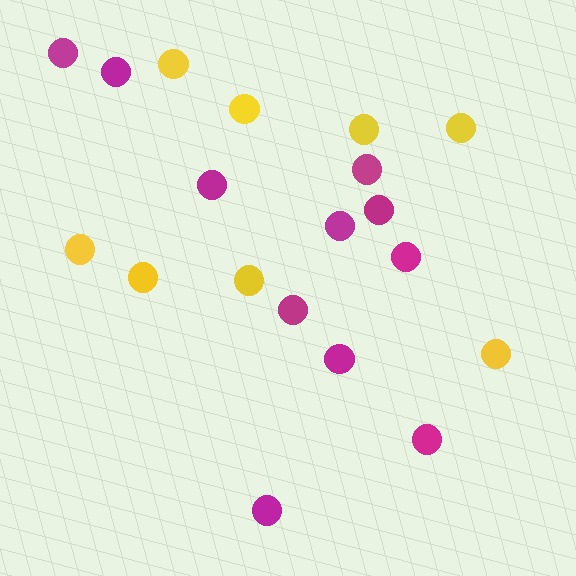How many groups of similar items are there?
There are 2 groups: one group of magenta circles (11) and one group of yellow circles (8).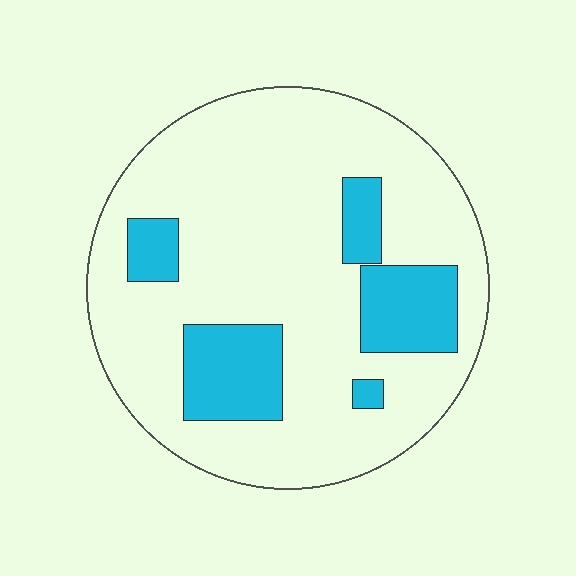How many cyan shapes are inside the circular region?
5.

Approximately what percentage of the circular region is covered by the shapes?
Approximately 20%.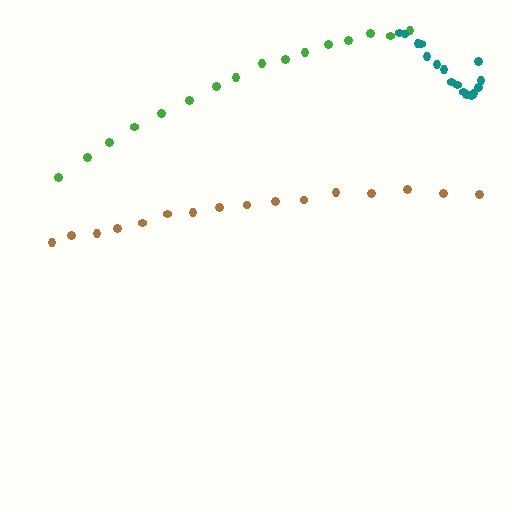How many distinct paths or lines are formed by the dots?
There are 3 distinct paths.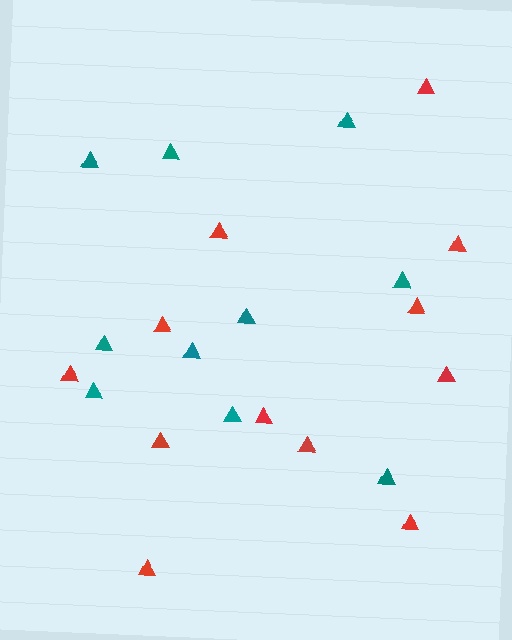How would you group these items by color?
There are 2 groups: one group of teal triangles (10) and one group of red triangles (12).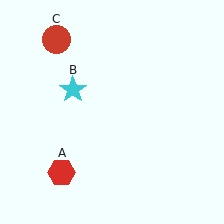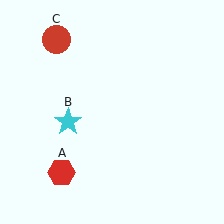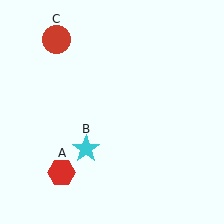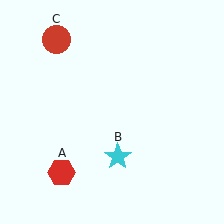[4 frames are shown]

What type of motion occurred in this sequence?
The cyan star (object B) rotated counterclockwise around the center of the scene.